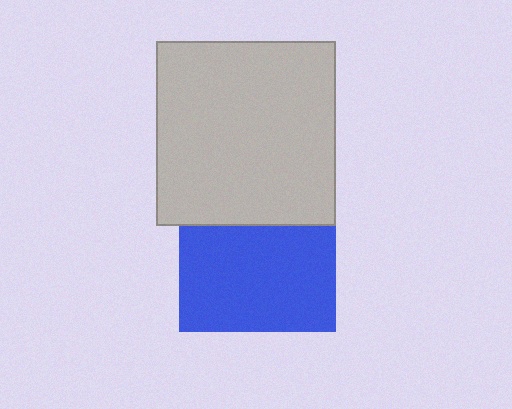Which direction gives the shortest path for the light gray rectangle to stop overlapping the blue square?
Moving up gives the shortest separation.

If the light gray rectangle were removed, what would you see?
You would see the complete blue square.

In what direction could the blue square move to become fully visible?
The blue square could move down. That would shift it out from behind the light gray rectangle entirely.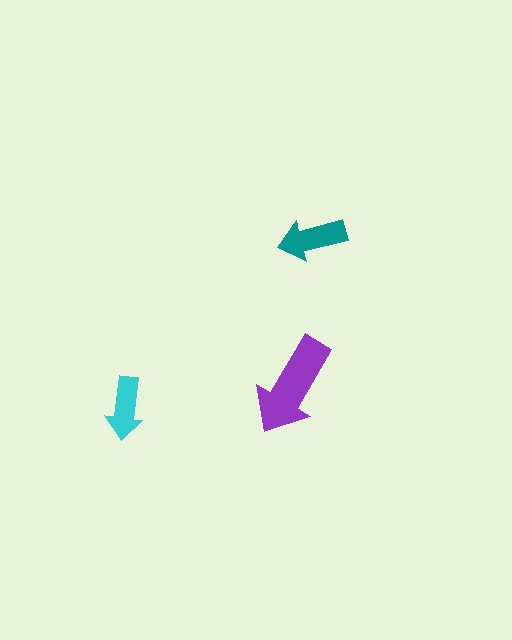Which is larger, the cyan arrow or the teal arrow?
The teal one.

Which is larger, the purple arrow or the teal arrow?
The purple one.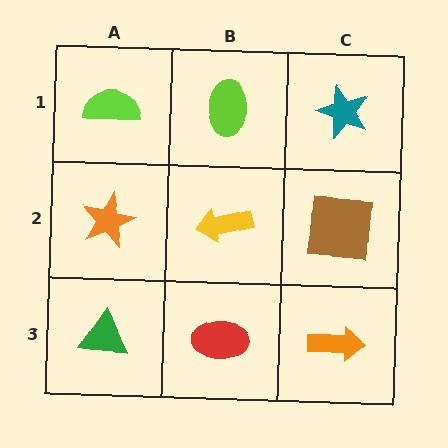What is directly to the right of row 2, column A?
A yellow arrow.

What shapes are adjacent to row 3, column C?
A brown square (row 2, column C), a red ellipse (row 3, column B).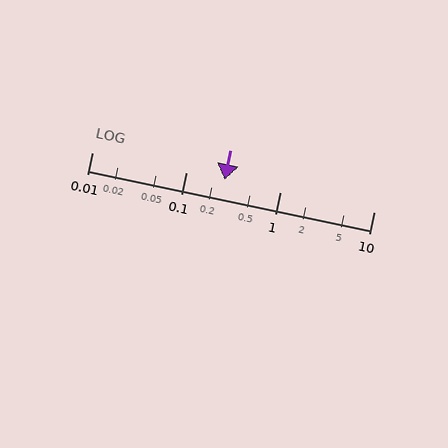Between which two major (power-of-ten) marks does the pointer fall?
The pointer is between 0.1 and 1.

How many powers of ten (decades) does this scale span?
The scale spans 3 decades, from 0.01 to 10.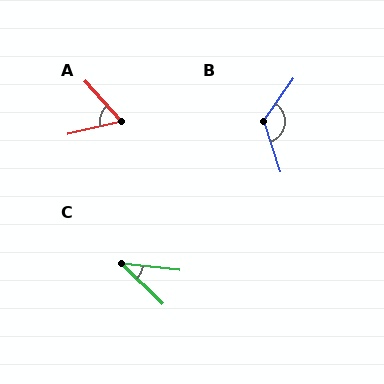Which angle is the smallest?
C, at approximately 38 degrees.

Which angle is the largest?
B, at approximately 127 degrees.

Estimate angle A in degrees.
Approximately 62 degrees.